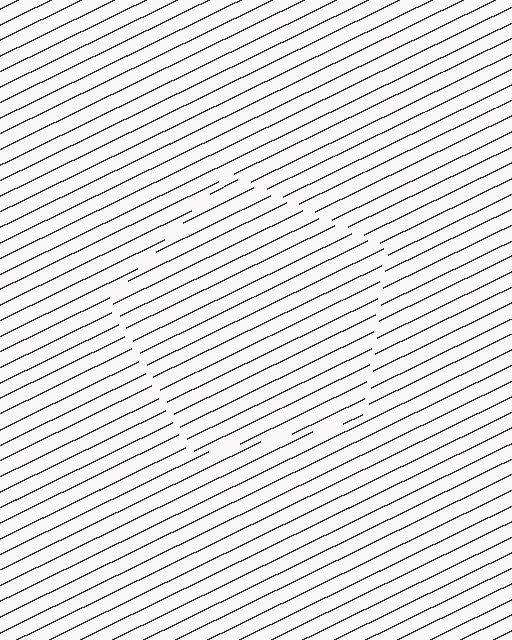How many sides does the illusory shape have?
5 sides — the line-ends trace a pentagon.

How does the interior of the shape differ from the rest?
The interior of the shape contains the same grating, shifted by half a period — the contour is defined by the phase discontinuity where line-ends from the inner and outer gratings abut.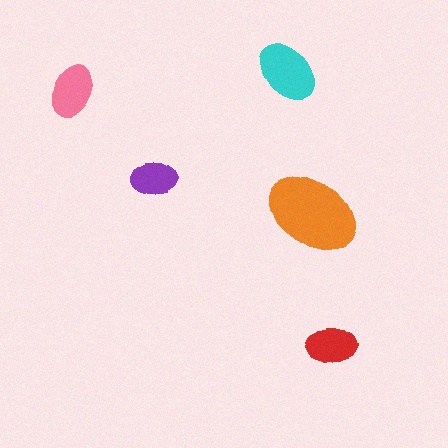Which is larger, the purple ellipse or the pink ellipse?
The pink one.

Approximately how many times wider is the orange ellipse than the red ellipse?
About 2 times wider.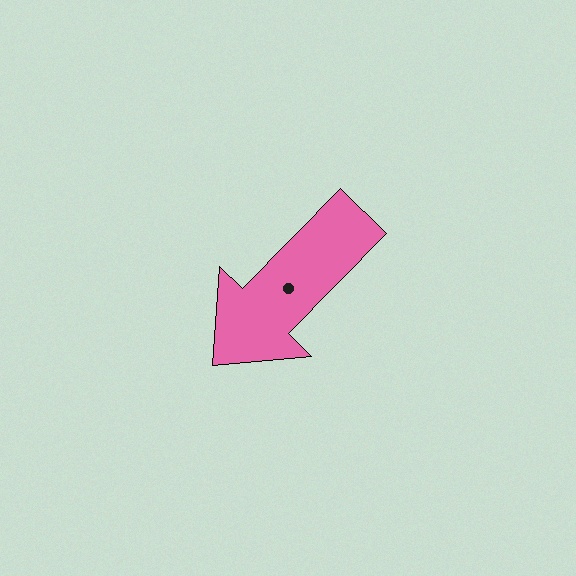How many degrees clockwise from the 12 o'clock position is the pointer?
Approximately 224 degrees.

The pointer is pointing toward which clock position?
Roughly 7 o'clock.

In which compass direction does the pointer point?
Southwest.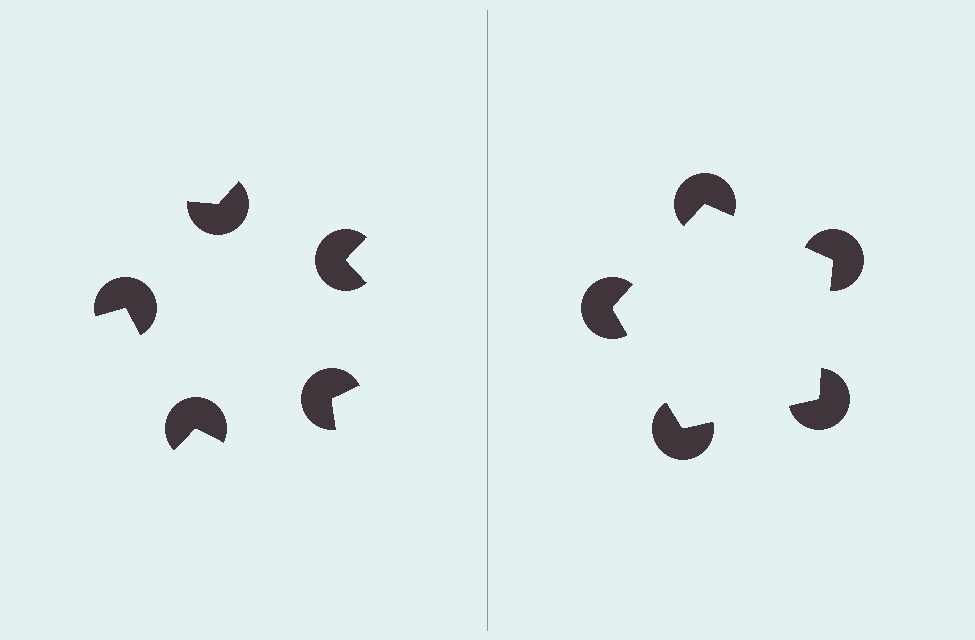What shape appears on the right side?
An illusory pentagon.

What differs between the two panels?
The pac-man discs are positioned identically on both sides; only the wedge orientations differ. On the right they align to a pentagon; on the left they are misaligned.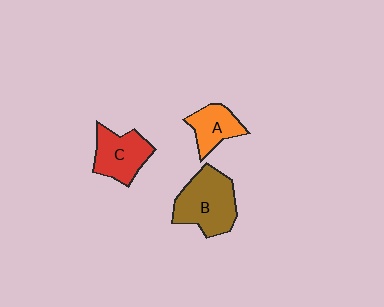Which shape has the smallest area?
Shape A (orange).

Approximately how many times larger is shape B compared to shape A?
Approximately 1.7 times.